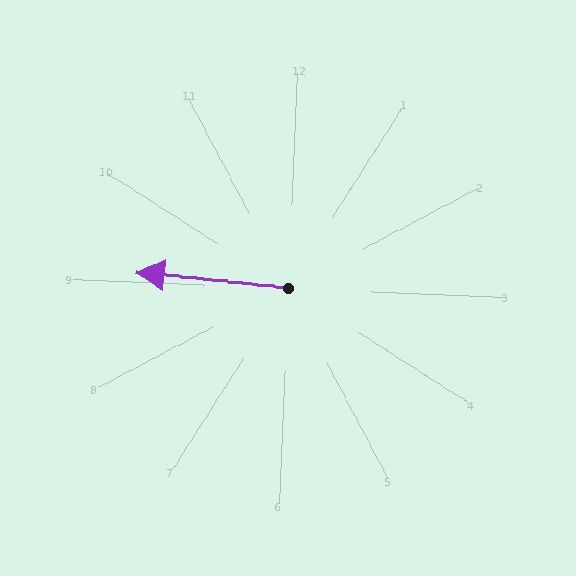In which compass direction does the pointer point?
West.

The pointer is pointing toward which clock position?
Roughly 9 o'clock.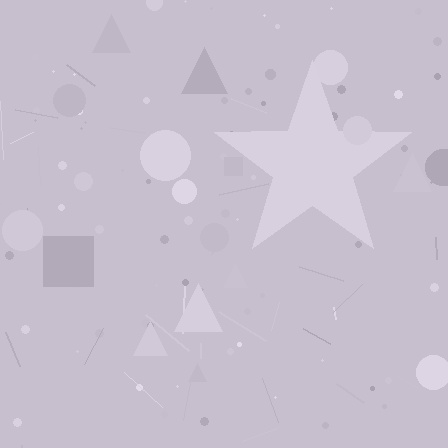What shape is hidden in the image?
A star is hidden in the image.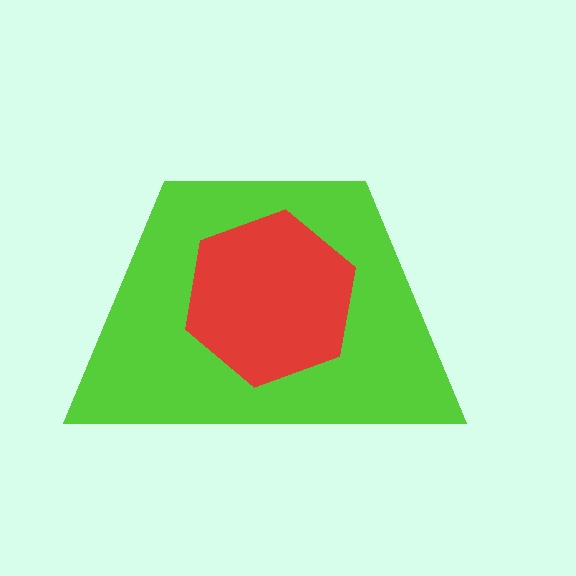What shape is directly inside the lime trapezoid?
The red hexagon.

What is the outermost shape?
The lime trapezoid.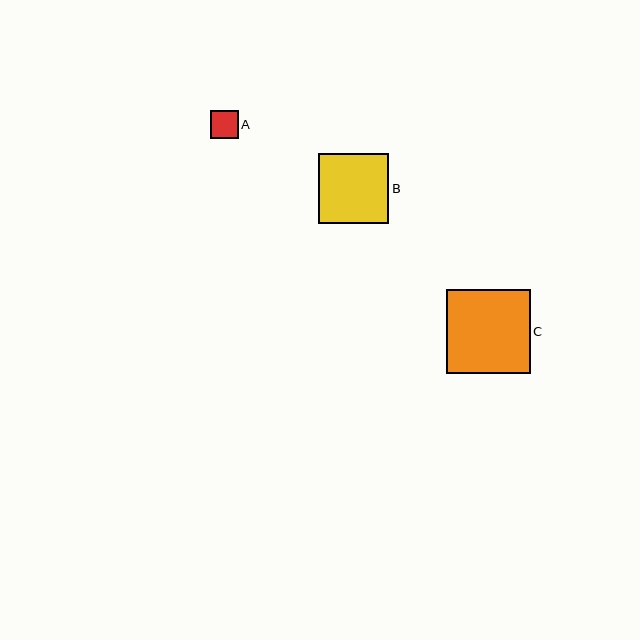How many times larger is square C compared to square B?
Square C is approximately 1.2 times the size of square B.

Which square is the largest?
Square C is the largest with a size of approximately 84 pixels.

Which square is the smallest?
Square A is the smallest with a size of approximately 28 pixels.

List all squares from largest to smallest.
From largest to smallest: C, B, A.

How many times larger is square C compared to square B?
Square C is approximately 1.2 times the size of square B.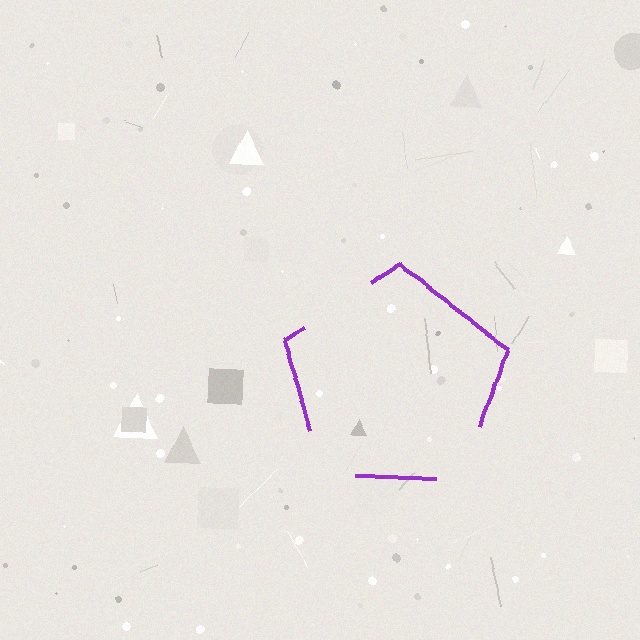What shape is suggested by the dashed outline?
The dashed outline suggests a pentagon.